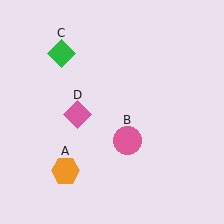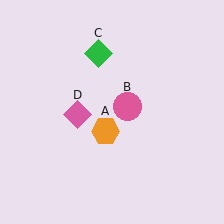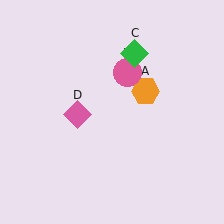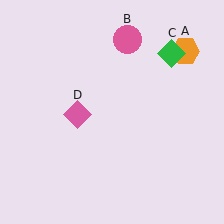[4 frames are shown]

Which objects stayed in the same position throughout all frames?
Pink diamond (object D) remained stationary.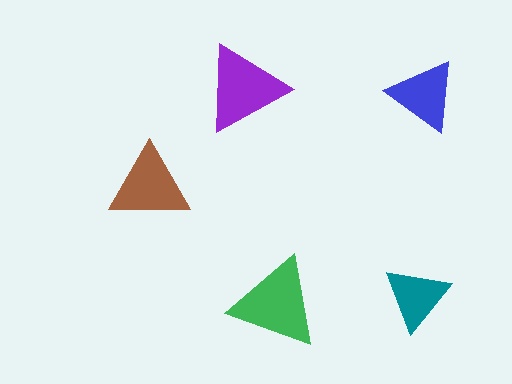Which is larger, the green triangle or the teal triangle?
The green one.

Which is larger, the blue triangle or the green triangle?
The green one.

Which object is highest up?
The purple triangle is topmost.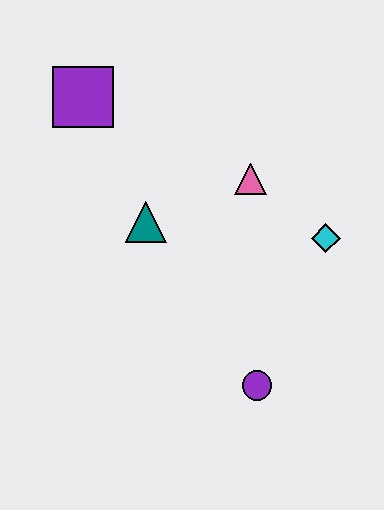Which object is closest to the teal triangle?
The pink triangle is closest to the teal triangle.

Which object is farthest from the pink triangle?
The purple circle is farthest from the pink triangle.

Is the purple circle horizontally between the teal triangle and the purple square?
No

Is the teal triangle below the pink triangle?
Yes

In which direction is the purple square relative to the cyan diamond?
The purple square is to the left of the cyan diamond.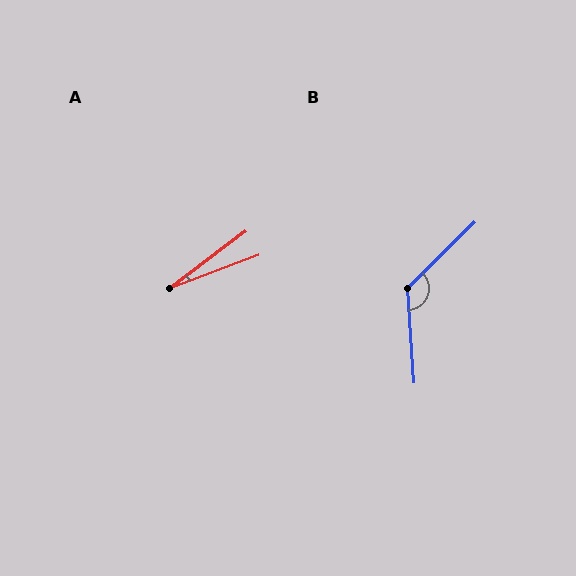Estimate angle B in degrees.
Approximately 131 degrees.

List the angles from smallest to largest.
A (16°), B (131°).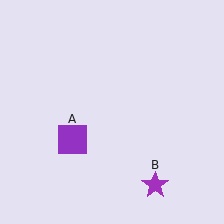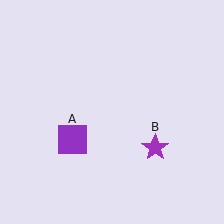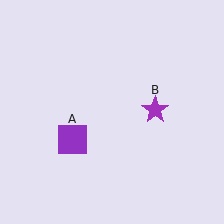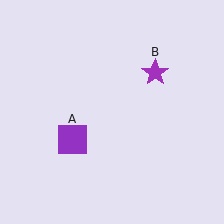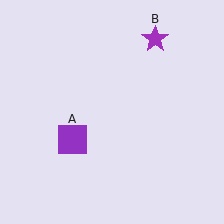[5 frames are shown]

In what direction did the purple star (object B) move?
The purple star (object B) moved up.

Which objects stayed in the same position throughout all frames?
Purple square (object A) remained stationary.